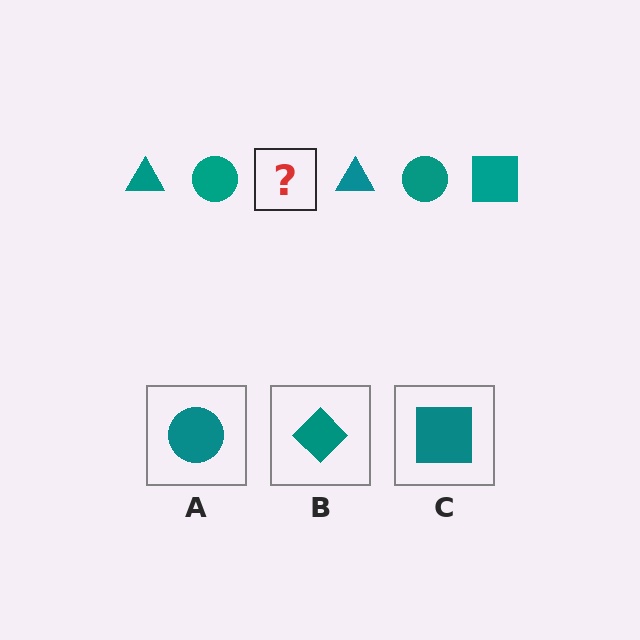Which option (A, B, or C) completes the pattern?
C.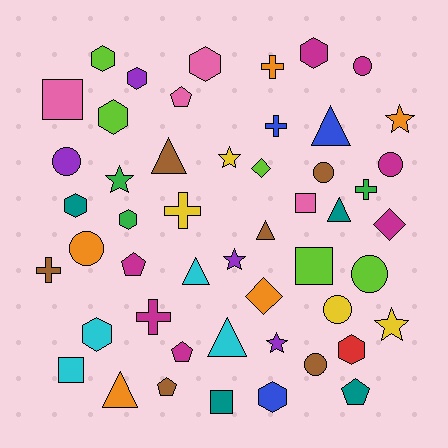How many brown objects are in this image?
There are 6 brown objects.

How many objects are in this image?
There are 50 objects.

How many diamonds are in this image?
There are 3 diamonds.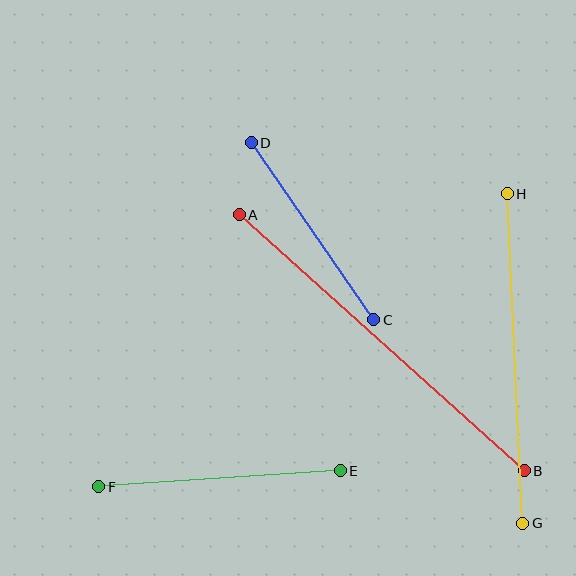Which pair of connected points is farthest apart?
Points A and B are farthest apart.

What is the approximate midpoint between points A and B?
The midpoint is at approximately (382, 343) pixels.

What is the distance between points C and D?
The distance is approximately 215 pixels.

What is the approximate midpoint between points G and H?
The midpoint is at approximately (515, 359) pixels.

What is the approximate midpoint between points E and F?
The midpoint is at approximately (219, 479) pixels.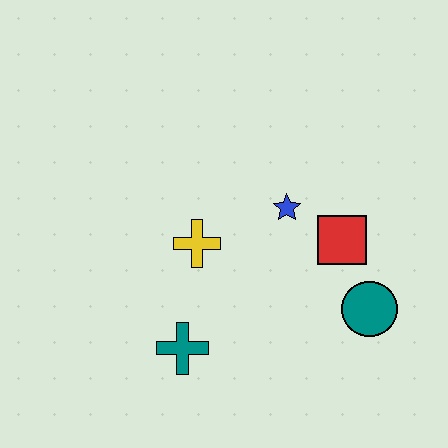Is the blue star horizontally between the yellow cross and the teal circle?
Yes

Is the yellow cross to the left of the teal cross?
No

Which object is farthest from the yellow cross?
The teal circle is farthest from the yellow cross.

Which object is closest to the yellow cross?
The blue star is closest to the yellow cross.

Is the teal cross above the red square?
No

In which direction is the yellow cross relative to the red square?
The yellow cross is to the left of the red square.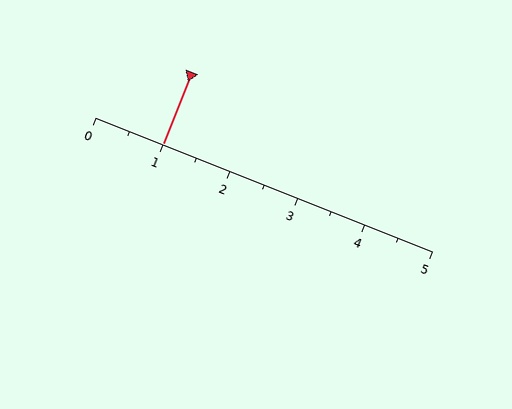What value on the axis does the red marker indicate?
The marker indicates approximately 1.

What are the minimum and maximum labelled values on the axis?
The axis runs from 0 to 5.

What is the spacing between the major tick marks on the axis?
The major ticks are spaced 1 apart.